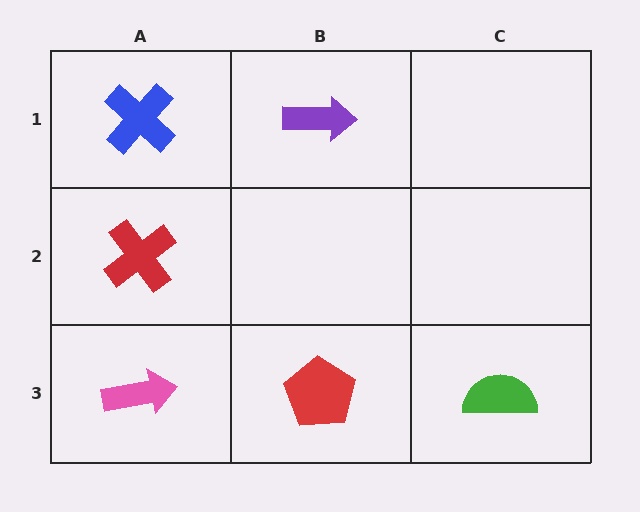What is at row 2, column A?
A red cross.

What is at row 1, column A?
A blue cross.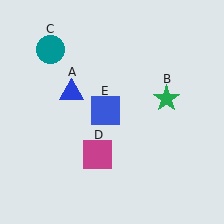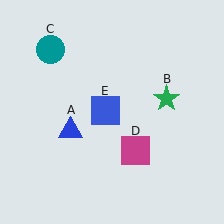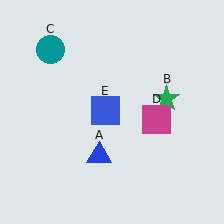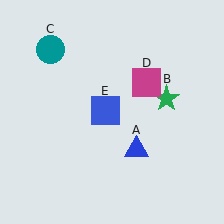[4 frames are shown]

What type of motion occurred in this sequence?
The blue triangle (object A), magenta square (object D) rotated counterclockwise around the center of the scene.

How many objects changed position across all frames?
2 objects changed position: blue triangle (object A), magenta square (object D).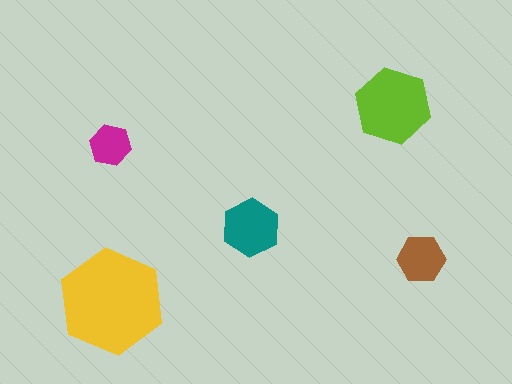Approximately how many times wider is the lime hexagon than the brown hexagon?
About 1.5 times wider.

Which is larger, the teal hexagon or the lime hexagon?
The lime one.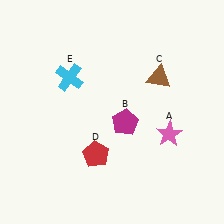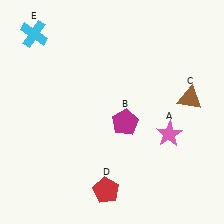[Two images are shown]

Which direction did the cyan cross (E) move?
The cyan cross (E) moved up.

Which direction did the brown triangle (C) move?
The brown triangle (C) moved right.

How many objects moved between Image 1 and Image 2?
3 objects moved between the two images.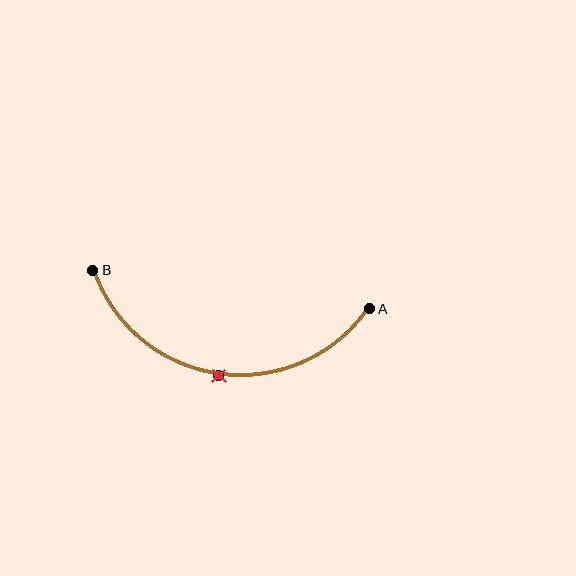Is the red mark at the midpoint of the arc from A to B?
Yes. The red mark lies on the arc at equal arc-length from both A and B — it is the arc midpoint.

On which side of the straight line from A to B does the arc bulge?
The arc bulges below the straight line connecting A and B.